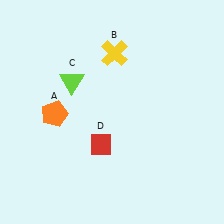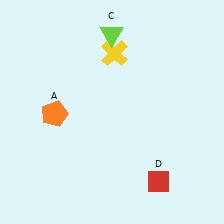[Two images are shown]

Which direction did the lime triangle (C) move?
The lime triangle (C) moved up.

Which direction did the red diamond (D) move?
The red diamond (D) moved right.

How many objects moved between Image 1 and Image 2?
2 objects moved between the two images.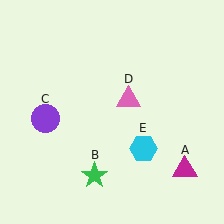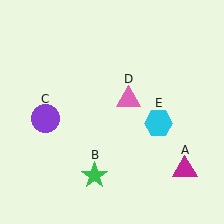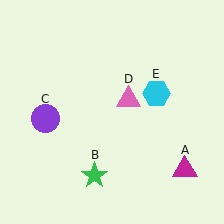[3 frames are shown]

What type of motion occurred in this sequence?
The cyan hexagon (object E) rotated counterclockwise around the center of the scene.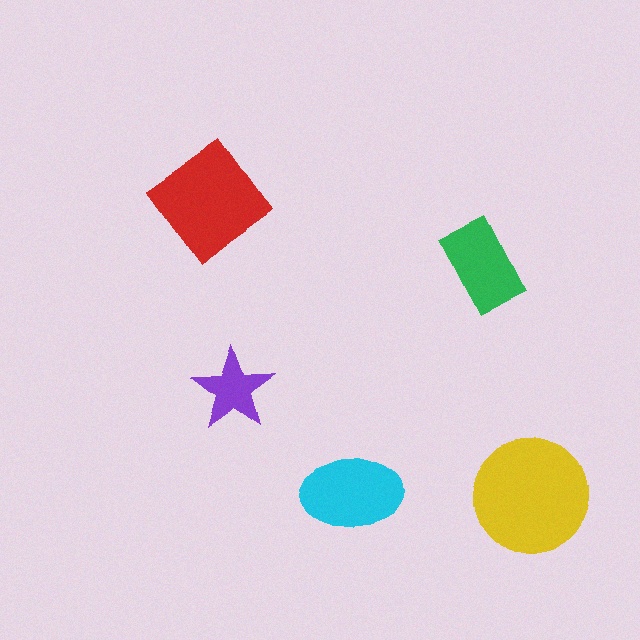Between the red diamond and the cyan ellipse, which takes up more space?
The red diamond.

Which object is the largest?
The yellow circle.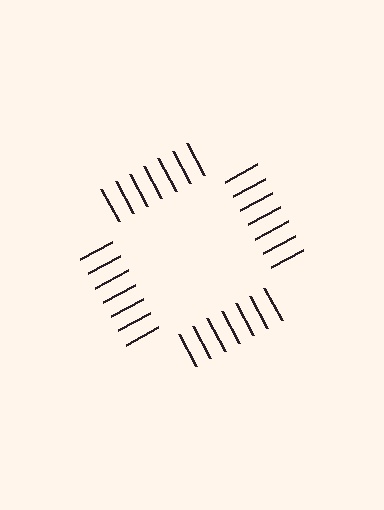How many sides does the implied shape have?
4 sides — the line-ends trace a square.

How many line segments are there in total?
28 — 7 along each of the 4 edges.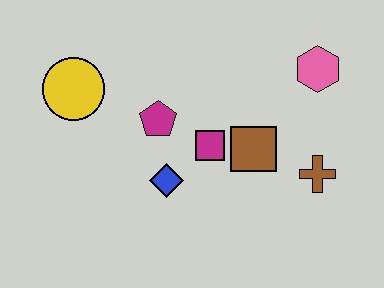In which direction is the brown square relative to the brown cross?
The brown square is to the left of the brown cross.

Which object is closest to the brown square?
The magenta square is closest to the brown square.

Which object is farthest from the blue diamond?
The pink hexagon is farthest from the blue diamond.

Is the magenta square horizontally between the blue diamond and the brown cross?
Yes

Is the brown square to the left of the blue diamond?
No